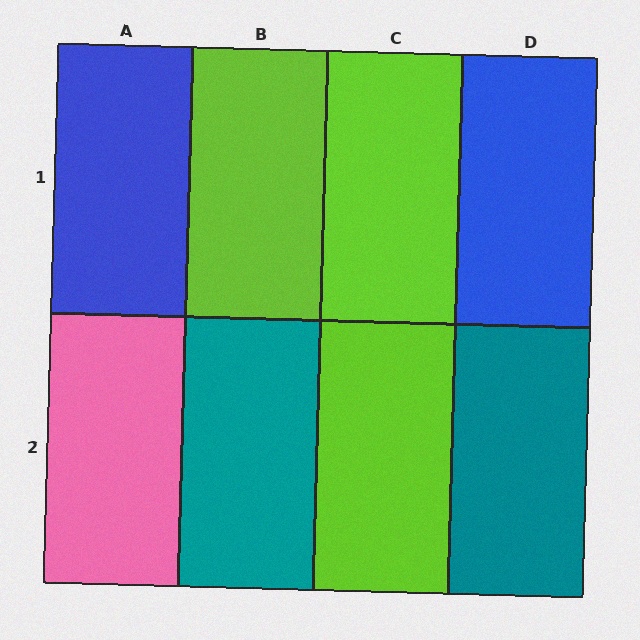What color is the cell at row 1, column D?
Blue.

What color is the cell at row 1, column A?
Blue.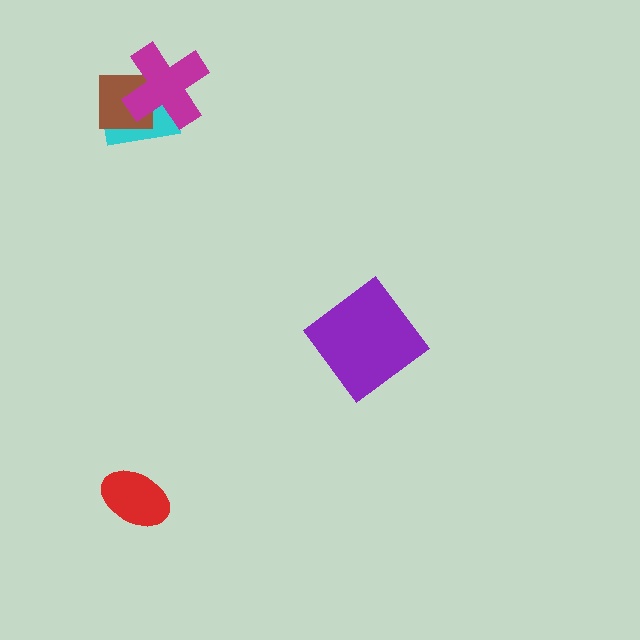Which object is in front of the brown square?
The magenta cross is in front of the brown square.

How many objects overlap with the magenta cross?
2 objects overlap with the magenta cross.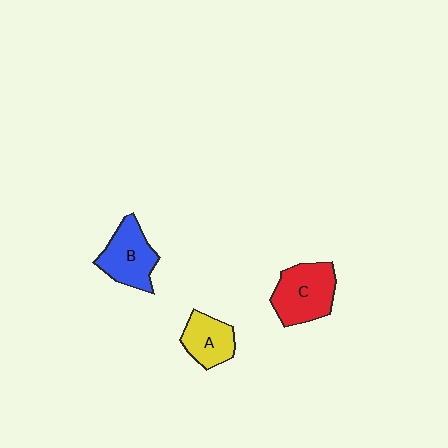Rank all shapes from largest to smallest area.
From largest to smallest: C (red), B (blue), A (yellow).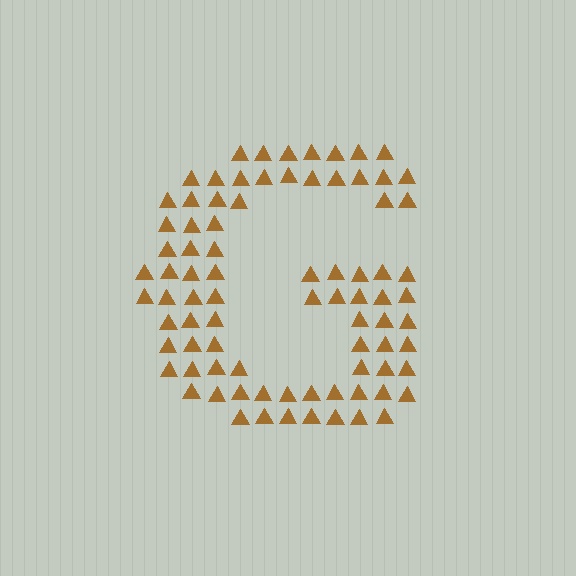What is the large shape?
The large shape is the letter G.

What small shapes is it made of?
It is made of small triangles.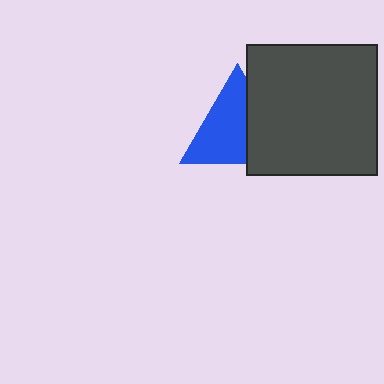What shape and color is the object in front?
The object in front is a dark gray square.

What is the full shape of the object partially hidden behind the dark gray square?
The partially hidden object is a blue triangle.